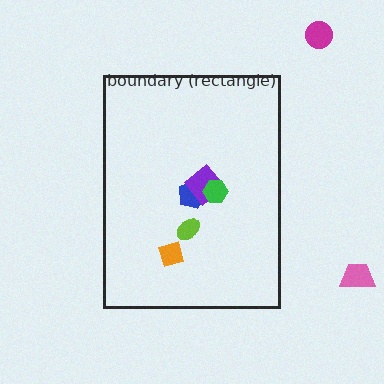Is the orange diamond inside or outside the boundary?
Inside.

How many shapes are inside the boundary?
5 inside, 2 outside.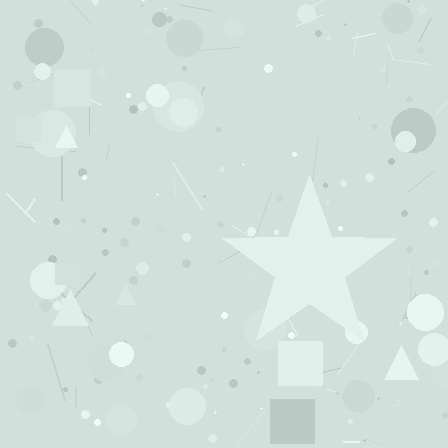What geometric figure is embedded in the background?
A star is embedded in the background.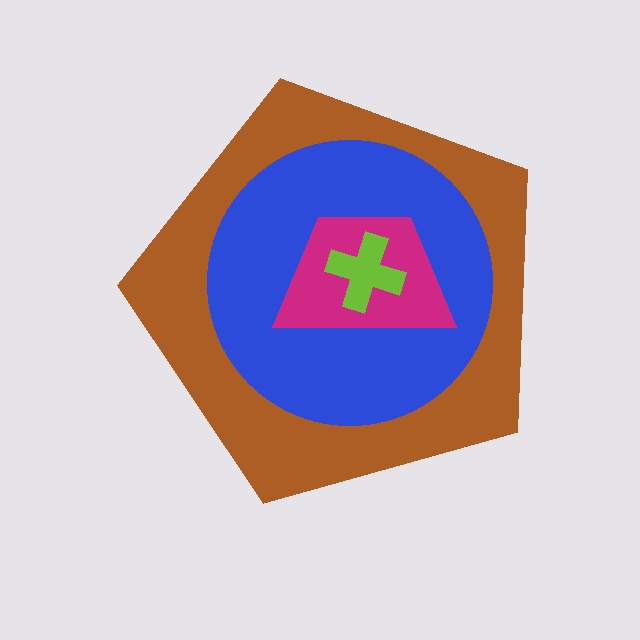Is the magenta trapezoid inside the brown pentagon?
Yes.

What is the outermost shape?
The brown pentagon.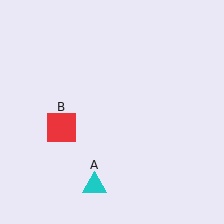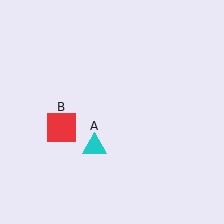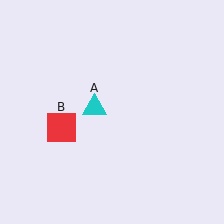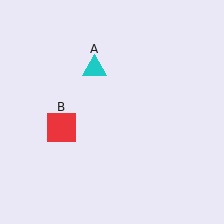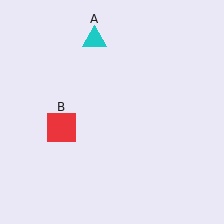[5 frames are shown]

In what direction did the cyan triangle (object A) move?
The cyan triangle (object A) moved up.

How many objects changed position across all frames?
1 object changed position: cyan triangle (object A).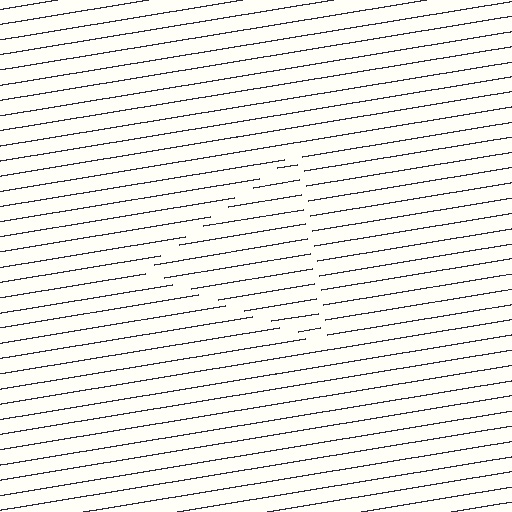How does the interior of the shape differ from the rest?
The interior of the shape contains the same grating, shifted by half a period — the contour is defined by the phase discontinuity where line-ends from the inner and outer gratings abut.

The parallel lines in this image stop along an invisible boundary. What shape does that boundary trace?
An illusory triangle. The interior of the shape contains the same grating, shifted by half a period — the contour is defined by the phase discontinuity where line-ends from the inner and outer gratings abut.